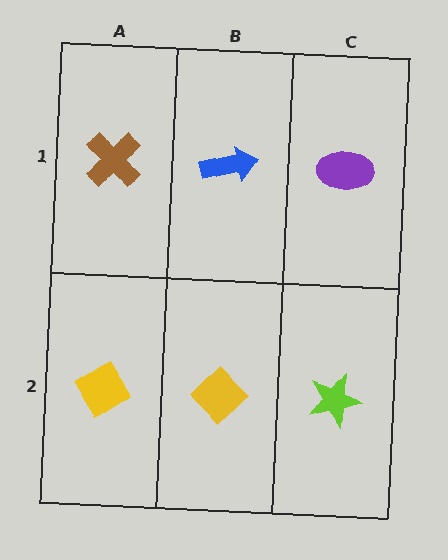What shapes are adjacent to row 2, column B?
A blue arrow (row 1, column B), a yellow diamond (row 2, column A), a lime star (row 2, column C).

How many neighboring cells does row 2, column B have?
3.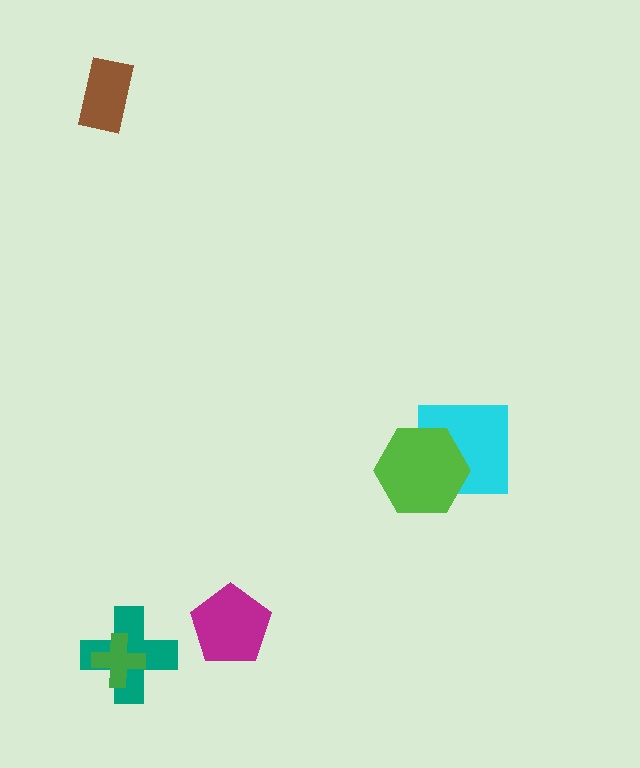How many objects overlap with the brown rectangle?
0 objects overlap with the brown rectangle.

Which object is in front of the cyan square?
The lime hexagon is in front of the cyan square.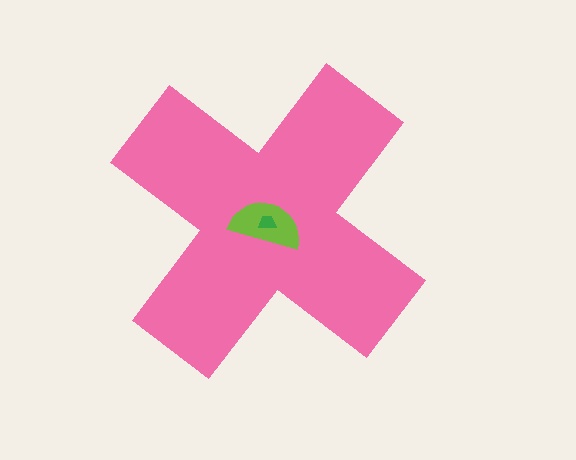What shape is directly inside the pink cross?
The lime semicircle.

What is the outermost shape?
The pink cross.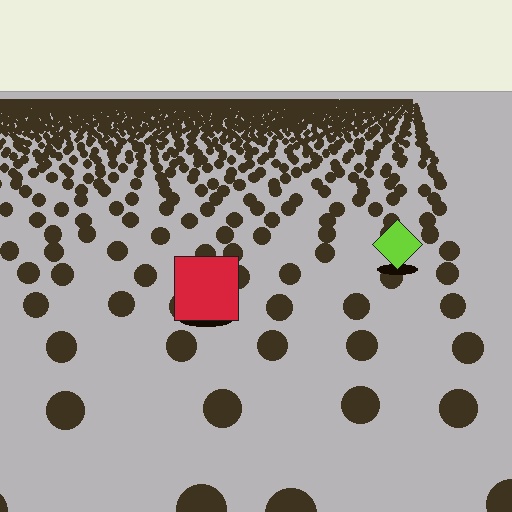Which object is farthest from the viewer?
The lime diamond is farthest from the viewer. It appears smaller and the ground texture around it is denser.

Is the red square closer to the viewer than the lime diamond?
Yes. The red square is closer — you can tell from the texture gradient: the ground texture is coarser near it.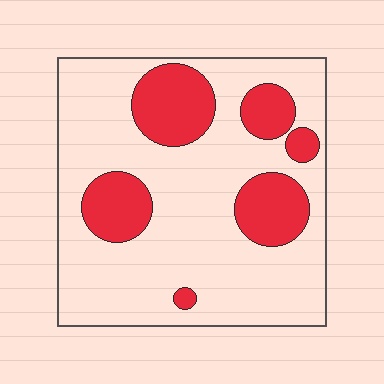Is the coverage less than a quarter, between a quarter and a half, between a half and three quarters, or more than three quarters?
Less than a quarter.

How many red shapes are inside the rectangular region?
6.